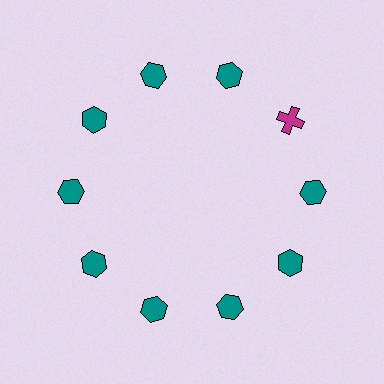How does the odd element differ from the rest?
It differs in both color (magenta instead of teal) and shape (cross instead of hexagon).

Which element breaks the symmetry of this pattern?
The magenta cross at roughly the 2 o'clock position breaks the symmetry. All other shapes are teal hexagons.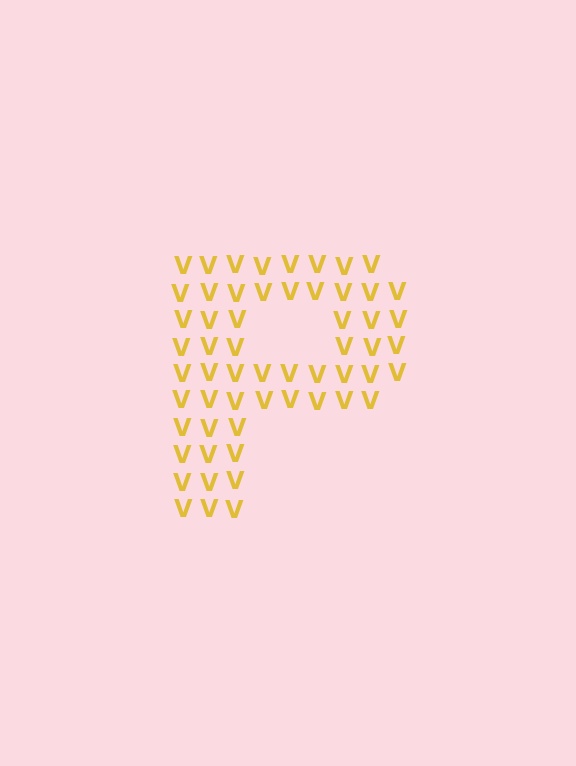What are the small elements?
The small elements are letter V's.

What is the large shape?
The large shape is the letter P.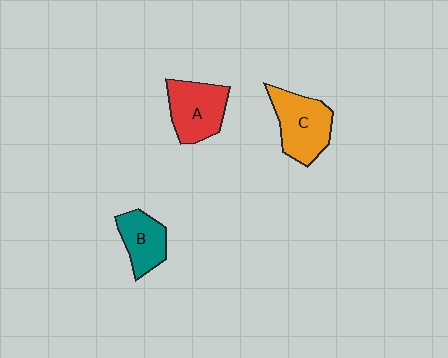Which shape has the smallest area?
Shape B (teal).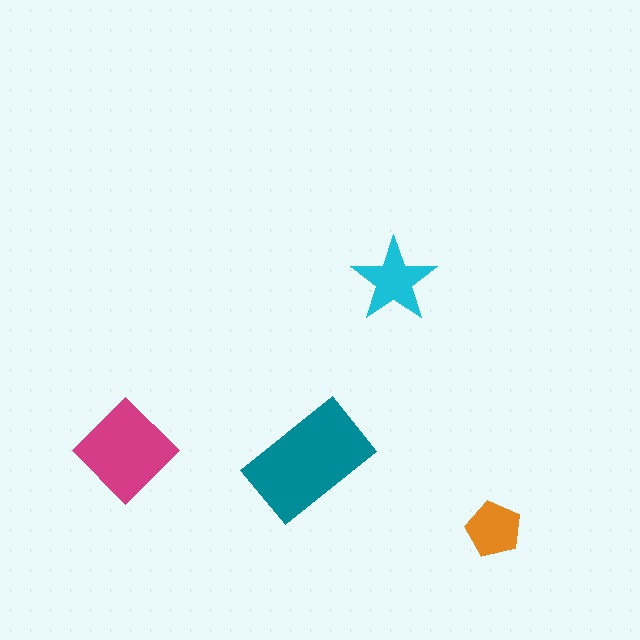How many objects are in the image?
There are 4 objects in the image.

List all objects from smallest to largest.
The orange pentagon, the cyan star, the magenta diamond, the teal rectangle.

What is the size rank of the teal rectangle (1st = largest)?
1st.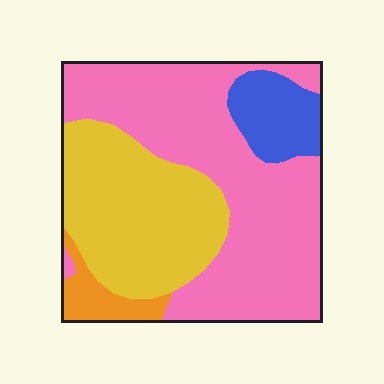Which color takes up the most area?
Pink, at roughly 50%.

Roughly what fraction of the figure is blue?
Blue covers roughly 10% of the figure.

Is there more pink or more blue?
Pink.